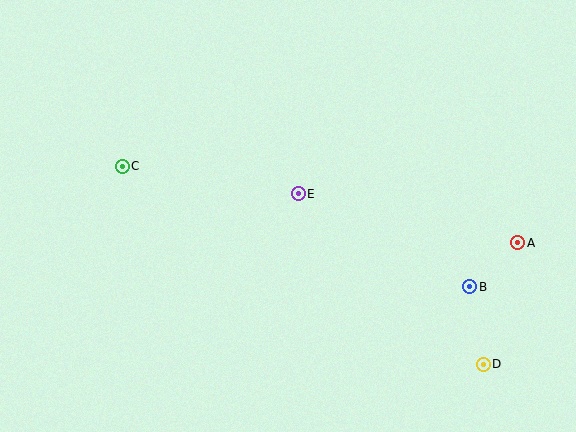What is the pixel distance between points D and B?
The distance between D and B is 78 pixels.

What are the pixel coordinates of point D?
Point D is at (483, 364).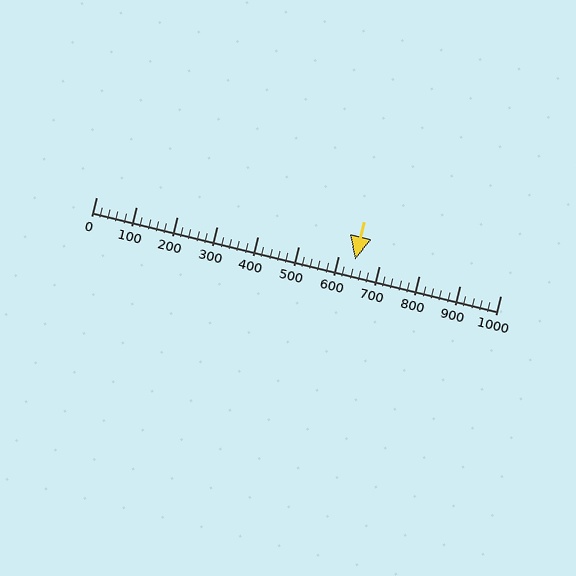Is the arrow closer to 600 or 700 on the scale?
The arrow is closer to 600.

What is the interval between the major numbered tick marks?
The major tick marks are spaced 100 units apart.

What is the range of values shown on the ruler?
The ruler shows values from 0 to 1000.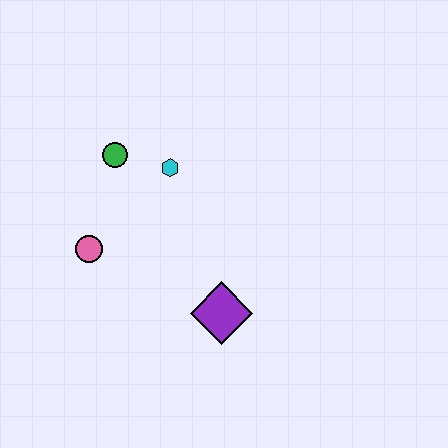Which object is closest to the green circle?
The cyan hexagon is closest to the green circle.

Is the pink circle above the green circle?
No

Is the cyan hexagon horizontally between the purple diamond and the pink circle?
Yes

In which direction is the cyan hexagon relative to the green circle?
The cyan hexagon is to the right of the green circle.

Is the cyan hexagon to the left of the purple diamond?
Yes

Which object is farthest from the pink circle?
The purple diamond is farthest from the pink circle.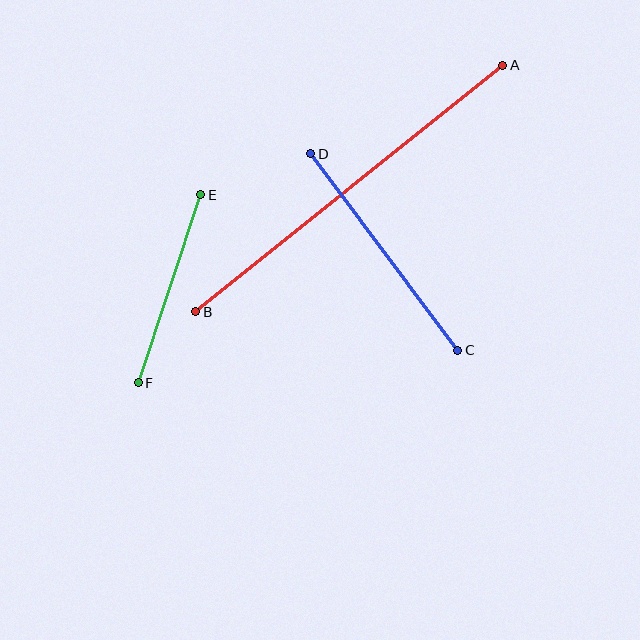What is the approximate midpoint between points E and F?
The midpoint is at approximately (170, 289) pixels.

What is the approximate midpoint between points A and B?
The midpoint is at approximately (349, 189) pixels.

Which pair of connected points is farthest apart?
Points A and B are farthest apart.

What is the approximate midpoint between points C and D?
The midpoint is at approximately (384, 252) pixels.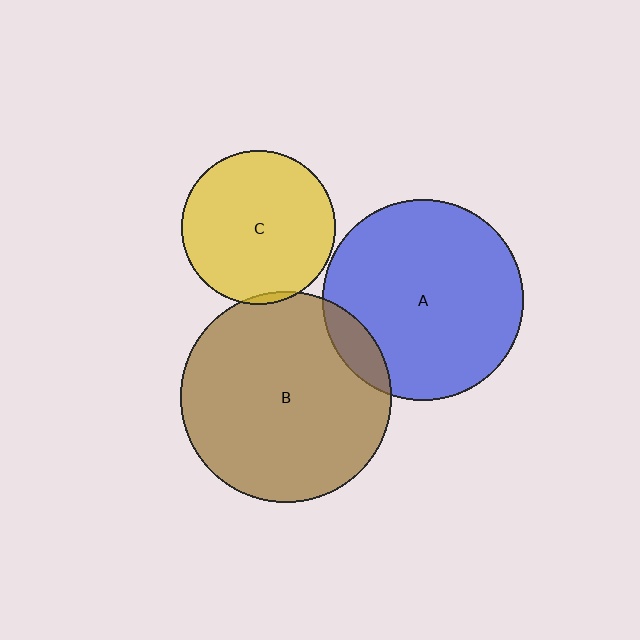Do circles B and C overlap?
Yes.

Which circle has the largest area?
Circle B (brown).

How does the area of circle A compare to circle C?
Approximately 1.7 times.